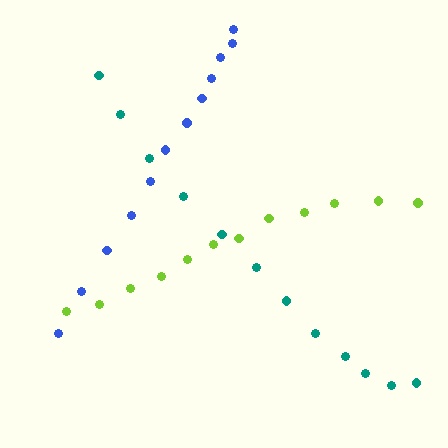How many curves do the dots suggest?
There are 3 distinct paths.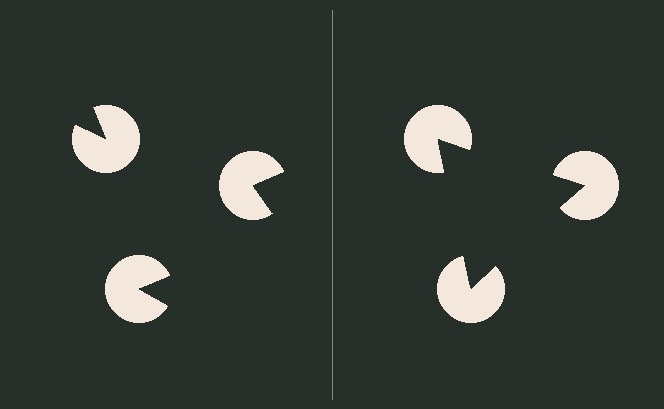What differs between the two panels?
The pac-man discs are positioned identically on both sides; only the wedge orientations differ. On the right they align to a triangle; on the left they are misaligned.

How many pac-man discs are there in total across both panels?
6 — 3 on each side.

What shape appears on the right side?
An illusory triangle.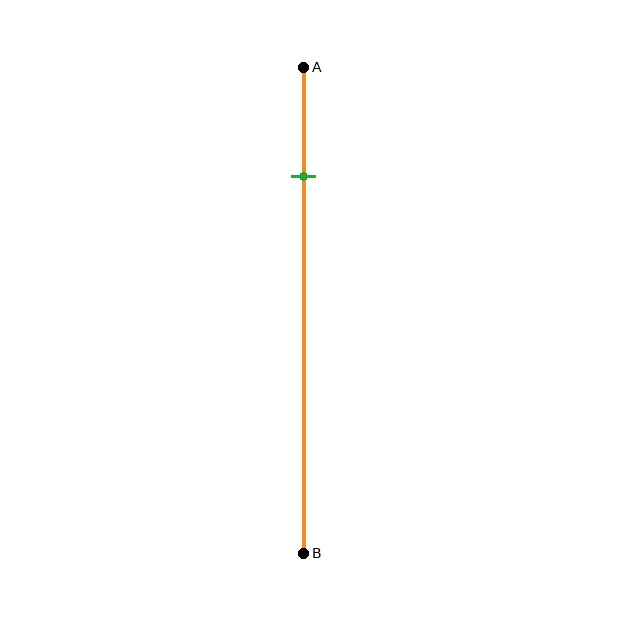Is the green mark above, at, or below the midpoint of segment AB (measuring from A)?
The green mark is above the midpoint of segment AB.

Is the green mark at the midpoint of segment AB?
No, the mark is at about 25% from A, not at the 50% midpoint.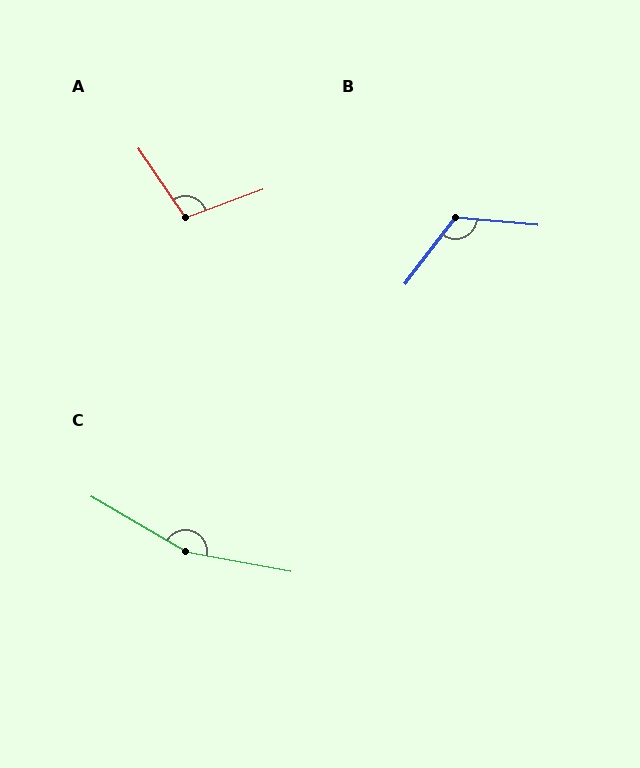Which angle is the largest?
C, at approximately 160 degrees.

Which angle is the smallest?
A, at approximately 104 degrees.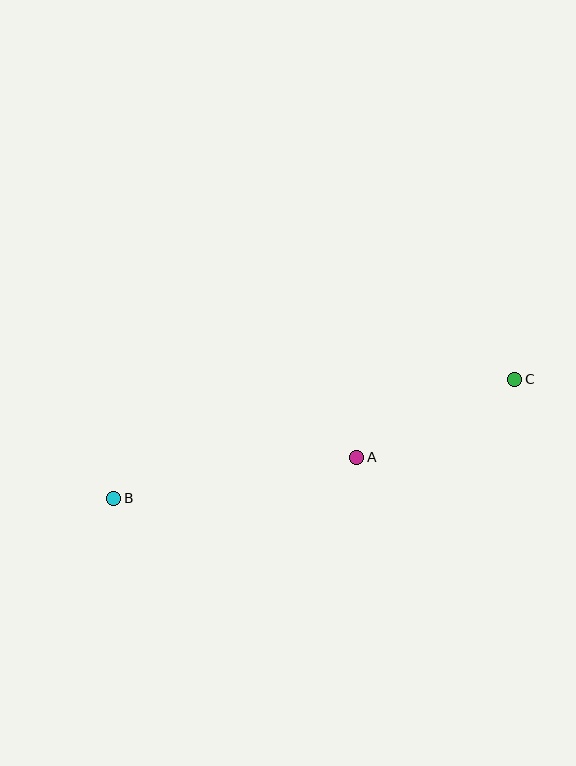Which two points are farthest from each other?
Points B and C are farthest from each other.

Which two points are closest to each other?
Points A and C are closest to each other.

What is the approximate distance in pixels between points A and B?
The distance between A and B is approximately 246 pixels.